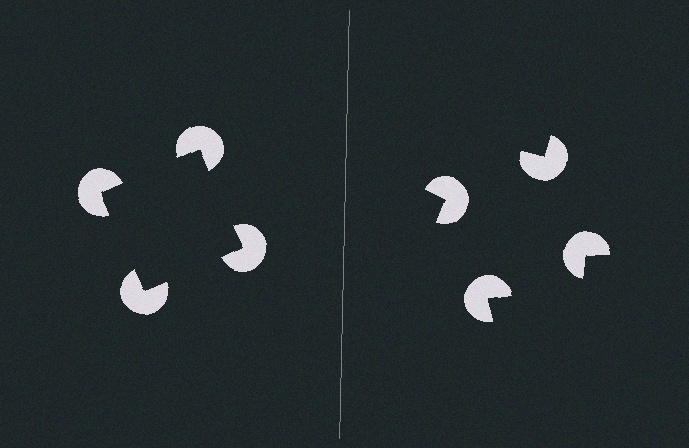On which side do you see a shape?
An illusory square appears on the left side. On the right side the wedge cuts are rotated, so no coherent shape forms.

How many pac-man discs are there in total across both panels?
8 — 4 on each side.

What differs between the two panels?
The pac-man discs are positioned identically on both sides; only the wedge orientations differ. On the left they align to a square; on the right they are misaligned.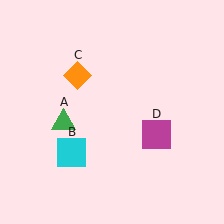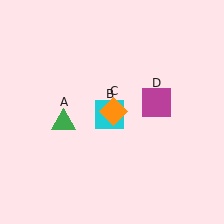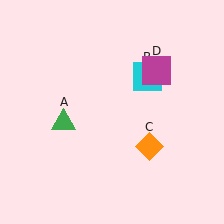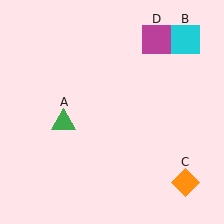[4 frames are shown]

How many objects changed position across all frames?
3 objects changed position: cyan square (object B), orange diamond (object C), magenta square (object D).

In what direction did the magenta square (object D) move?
The magenta square (object D) moved up.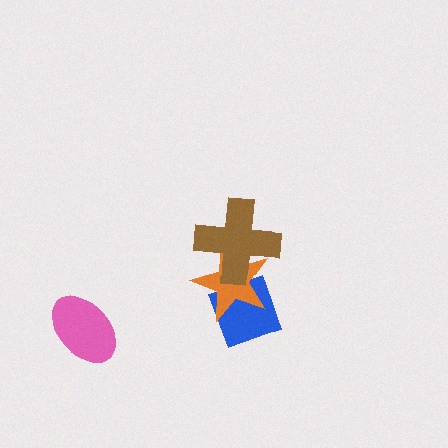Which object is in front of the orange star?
The brown cross is in front of the orange star.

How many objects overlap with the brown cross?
2 objects overlap with the brown cross.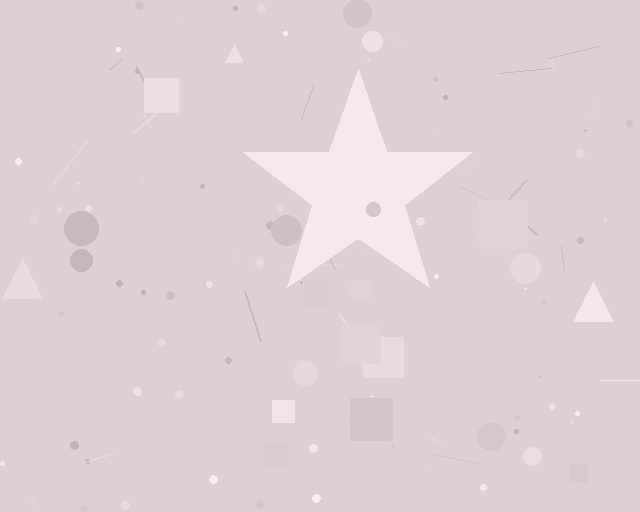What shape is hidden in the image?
A star is hidden in the image.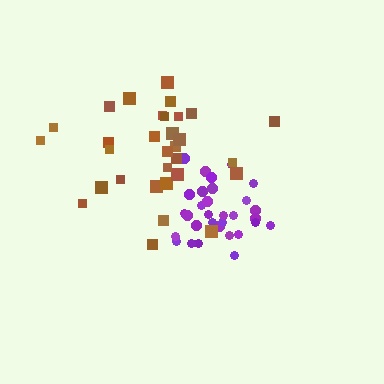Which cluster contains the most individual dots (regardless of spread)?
Purple (31).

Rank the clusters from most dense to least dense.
purple, brown.